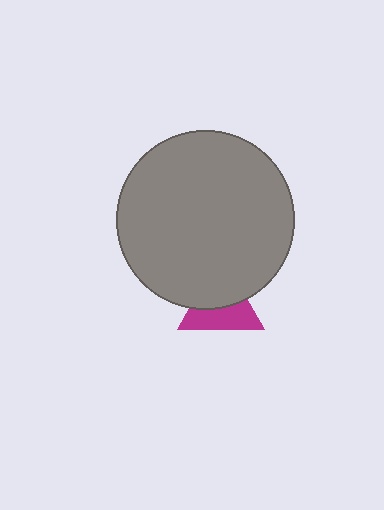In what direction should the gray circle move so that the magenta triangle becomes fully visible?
The gray circle should move up. That is the shortest direction to clear the overlap and leave the magenta triangle fully visible.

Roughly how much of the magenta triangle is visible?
About half of it is visible (roughly 50%).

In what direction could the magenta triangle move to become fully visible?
The magenta triangle could move down. That would shift it out from behind the gray circle entirely.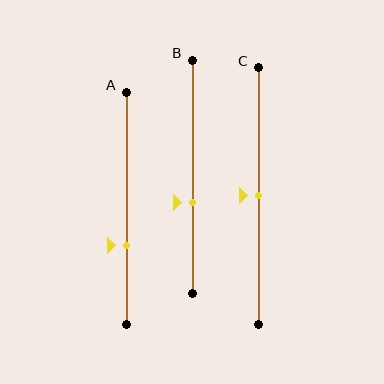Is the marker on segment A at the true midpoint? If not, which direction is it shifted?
No, the marker on segment A is shifted downward by about 16% of the segment length.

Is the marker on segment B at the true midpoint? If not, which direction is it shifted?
No, the marker on segment B is shifted downward by about 11% of the segment length.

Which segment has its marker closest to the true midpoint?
Segment C has its marker closest to the true midpoint.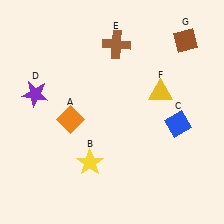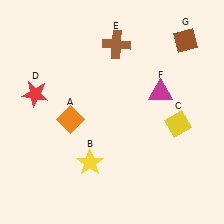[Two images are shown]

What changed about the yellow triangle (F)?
In Image 1, F is yellow. In Image 2, it changed to magenta.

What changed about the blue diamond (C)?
In Image 1, C is blue. In Image 2, it changed to yellow.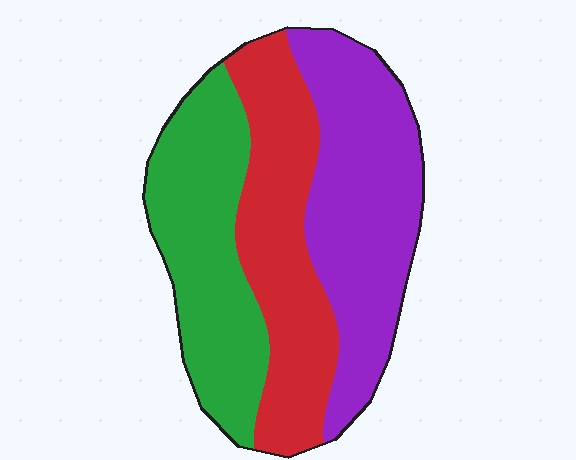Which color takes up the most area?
Purple, at roughly 35%.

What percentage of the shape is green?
Green covers around 30% of the shape.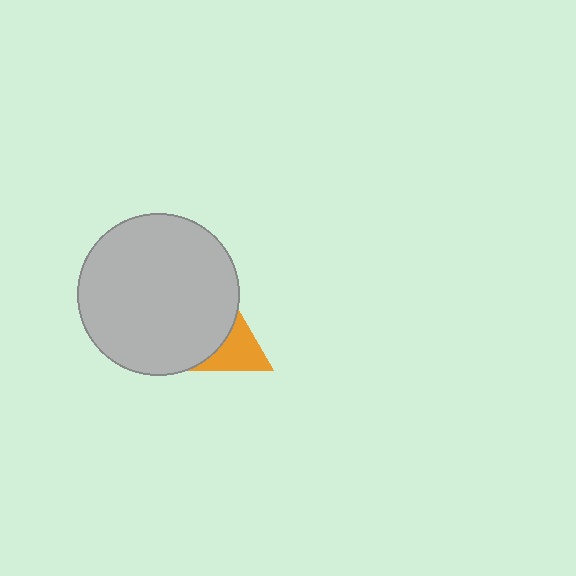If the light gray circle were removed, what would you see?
You would see the complete orange triangle.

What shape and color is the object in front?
The object in front is a light gray circle.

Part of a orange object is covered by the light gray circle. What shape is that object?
It is a triangle.